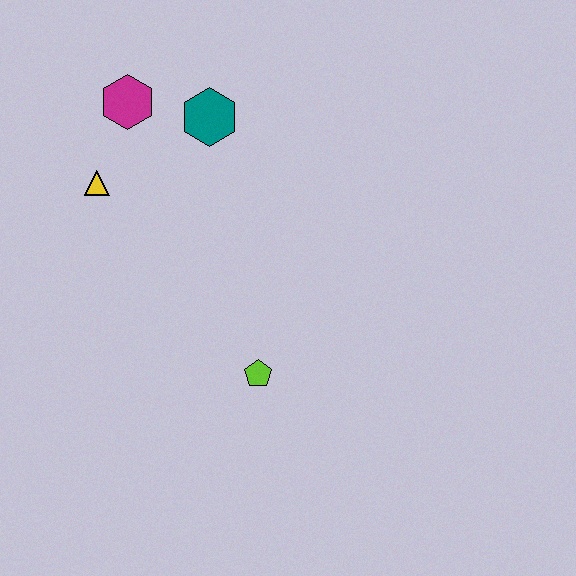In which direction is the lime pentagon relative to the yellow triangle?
The lime pentagon is below the yellow triangle.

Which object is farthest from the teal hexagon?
The lime pentagon is farthest from the teal hexagon.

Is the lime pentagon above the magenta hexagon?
No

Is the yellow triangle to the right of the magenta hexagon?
No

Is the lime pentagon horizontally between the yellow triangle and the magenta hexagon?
No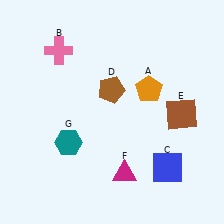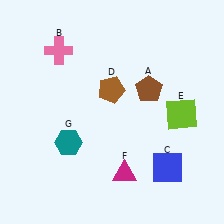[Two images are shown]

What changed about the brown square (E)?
In Image 1, E is brown. In Image 2, it changed to lime.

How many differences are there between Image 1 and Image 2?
There are 2 differences between the two images.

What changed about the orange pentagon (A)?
In Image 1, A is orange. In Image 2, it changed to brown.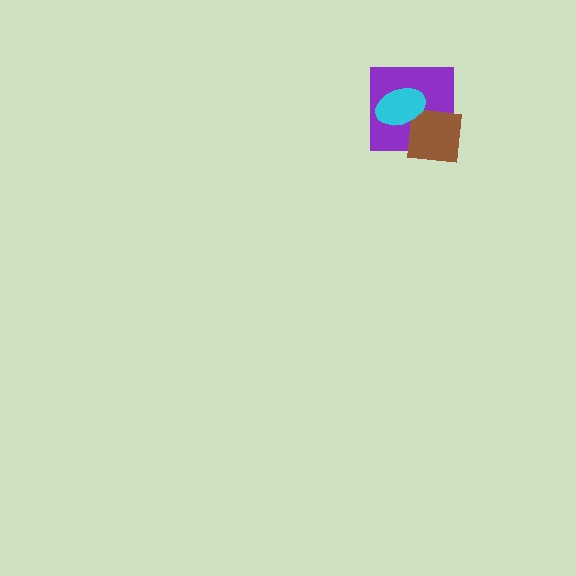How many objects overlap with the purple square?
2 objects overlap with the purple square.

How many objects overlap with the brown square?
2 objects overlap with the brown square.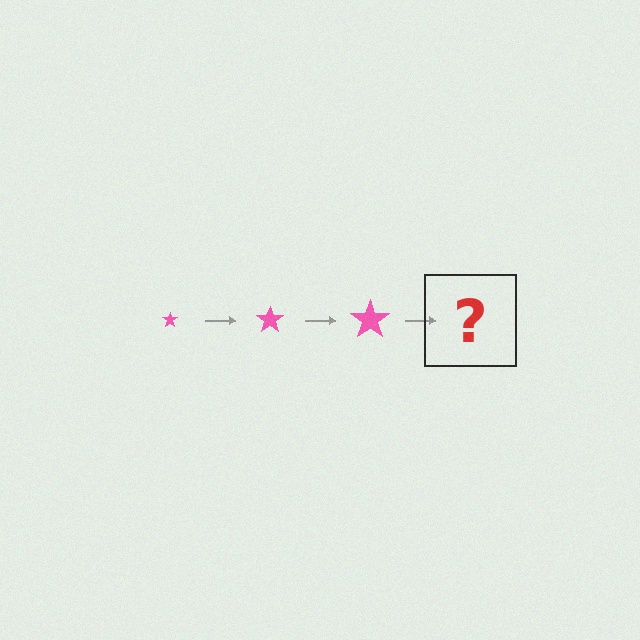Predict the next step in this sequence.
The next step is a pink star, larger than the previous one.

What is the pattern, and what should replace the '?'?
The pattern is that the star gets progressively larger each step. The '?' should be a pink star, larger than the previous one.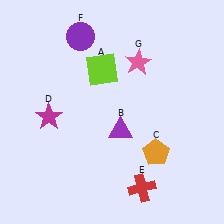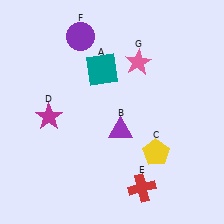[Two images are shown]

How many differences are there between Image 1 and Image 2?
There are 2 differences between the two images.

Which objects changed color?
A changed from lime to teal. C changed from orange to yellow.